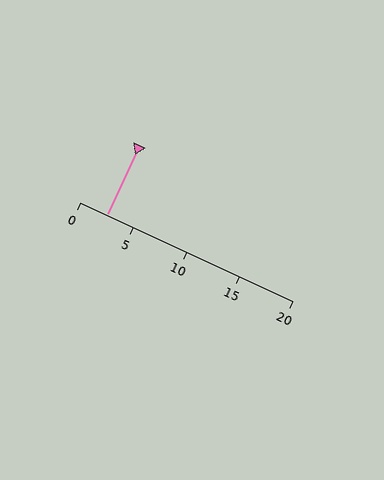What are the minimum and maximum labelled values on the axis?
The axis runs from 0 to 20.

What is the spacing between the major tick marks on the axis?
The major ticks are spaced 5 apart.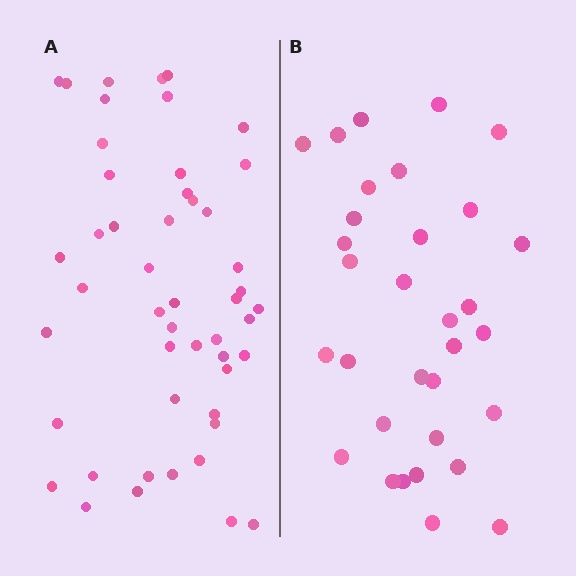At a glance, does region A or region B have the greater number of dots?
Region A (the left region) has more dots.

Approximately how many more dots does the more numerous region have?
Region A has approximately 15 more dots than region B.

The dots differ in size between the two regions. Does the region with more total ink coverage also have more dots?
No. Region B has more total ink coverage because its dots are larger, but region A actually contains more individual dots. Total area can be misleading — the number of items is what matters here.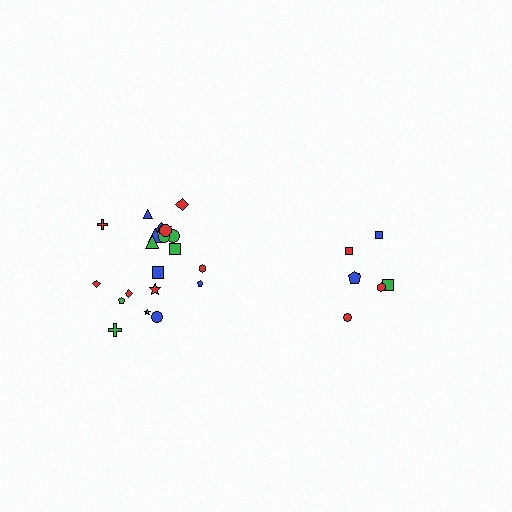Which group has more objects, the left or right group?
The left group.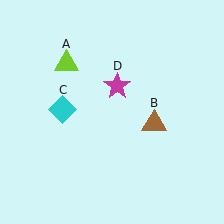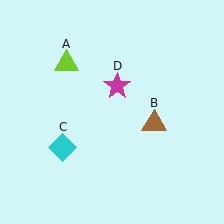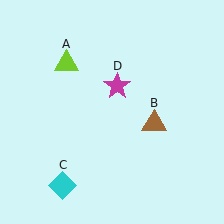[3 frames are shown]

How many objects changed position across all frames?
1 object changed position: cyan diamond (object C).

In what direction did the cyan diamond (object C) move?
The cyan diamond (object C) moved down.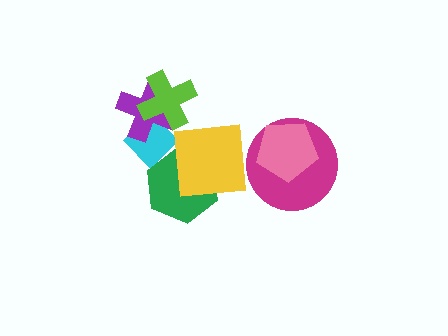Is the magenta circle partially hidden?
Yes, it is partially covered by another shape.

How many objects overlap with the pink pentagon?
1 object overlaps with the pink pentagon.